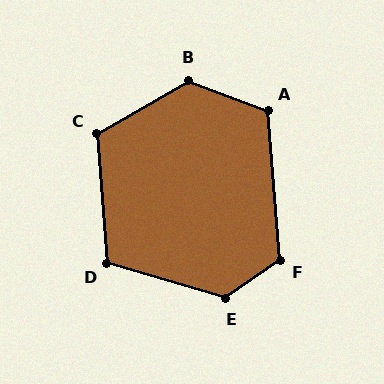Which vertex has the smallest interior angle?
D, at approximately 110 degrees.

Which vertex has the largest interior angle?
B, at approximately 129 degrees.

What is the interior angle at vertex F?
Approximately 120 degrees (obtuse).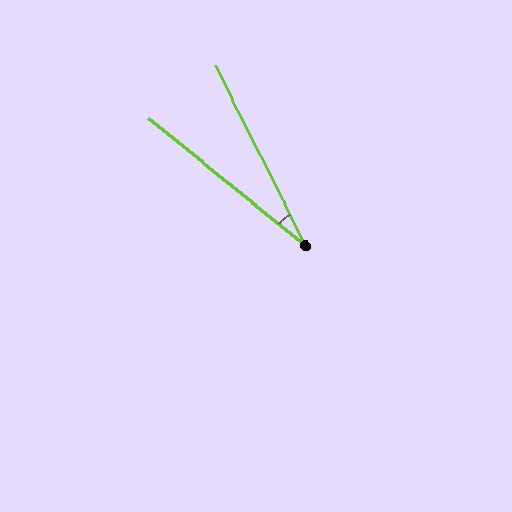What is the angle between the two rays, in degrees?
Approximately 24 degrees.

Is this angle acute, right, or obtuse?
It is acute.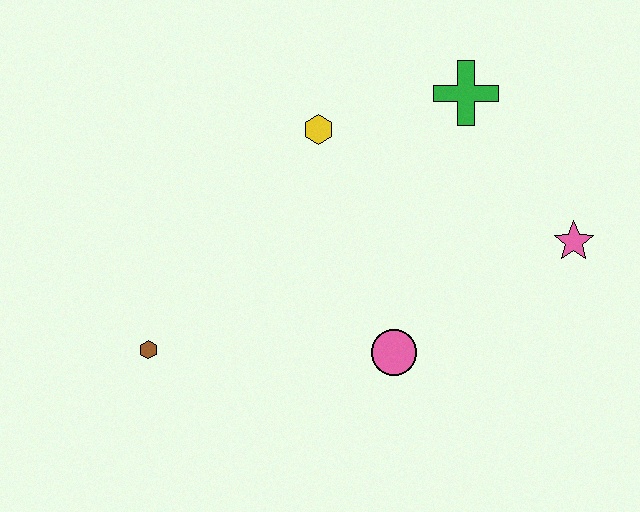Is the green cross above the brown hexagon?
Yes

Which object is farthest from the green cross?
The brown hexagon is farthest from the green cross.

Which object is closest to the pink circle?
The pink star is closest to the pink circle.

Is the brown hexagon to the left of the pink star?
Yes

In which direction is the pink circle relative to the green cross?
The pink circle is below the green cross.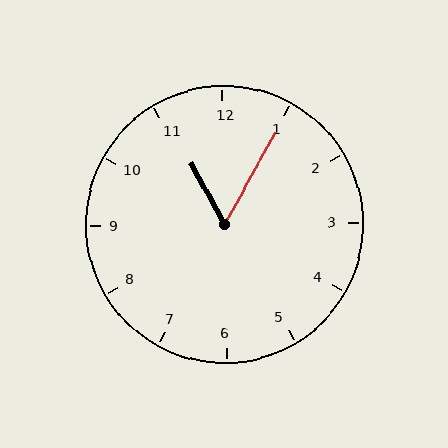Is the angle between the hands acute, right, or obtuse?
It is acute.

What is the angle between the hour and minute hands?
Approximately 58 degrees.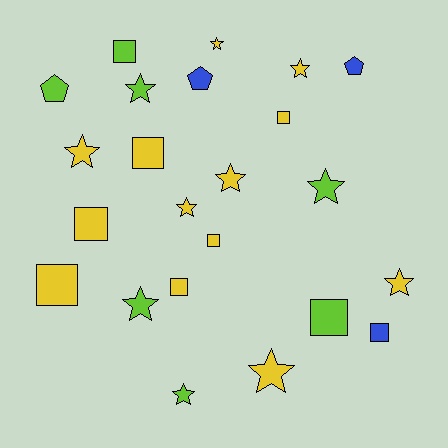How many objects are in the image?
There are 23 objects.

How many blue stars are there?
There are no blue stars.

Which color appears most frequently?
Yellow, with 13 objects.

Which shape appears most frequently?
Star, with 11 objects.